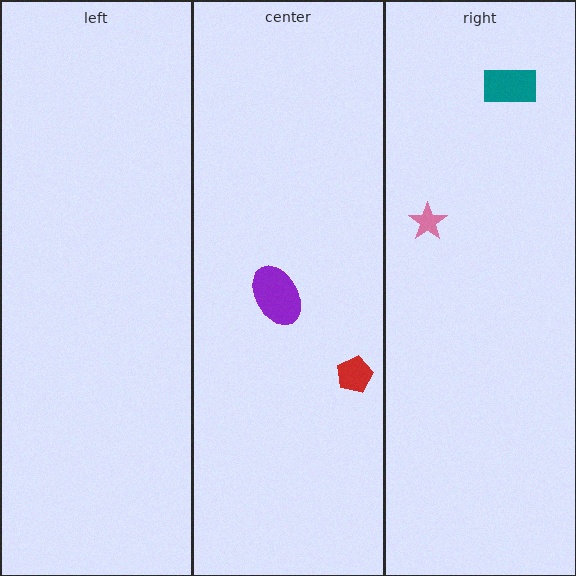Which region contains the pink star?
The right region.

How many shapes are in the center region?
2.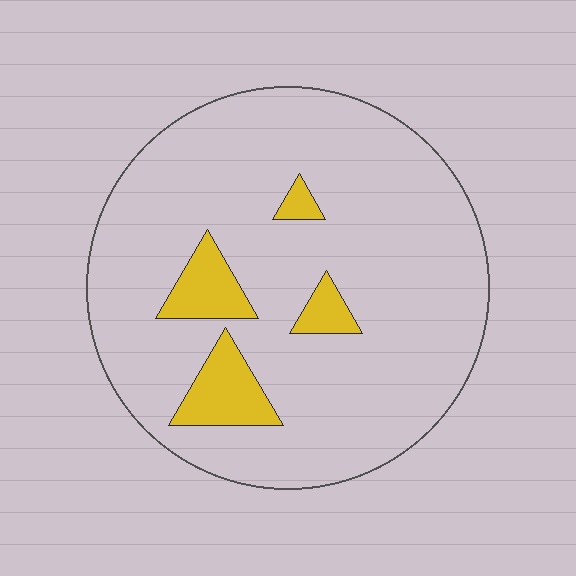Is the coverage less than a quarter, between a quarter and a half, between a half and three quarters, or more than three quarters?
Less than a quarter.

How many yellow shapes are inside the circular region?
4.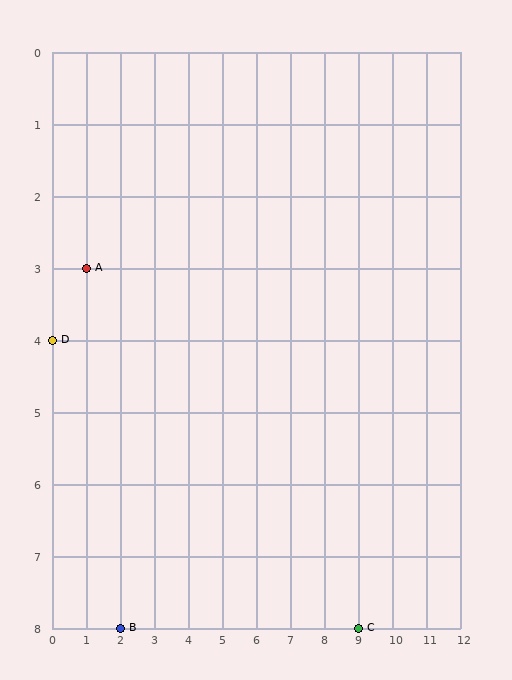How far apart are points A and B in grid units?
Points A and B are 1 column and 5 rows apart (about 5.1 grid units diagonally).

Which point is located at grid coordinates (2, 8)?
Point B is at (2, 8).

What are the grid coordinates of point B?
Point B is at grid coordinates (2, 8).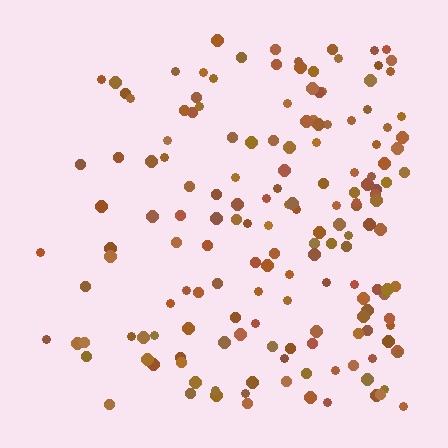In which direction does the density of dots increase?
From left to right, with the right side densest.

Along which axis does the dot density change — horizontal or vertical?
Horizontal.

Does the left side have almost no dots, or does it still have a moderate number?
Still a moderate number, just noticeably fewer than the right.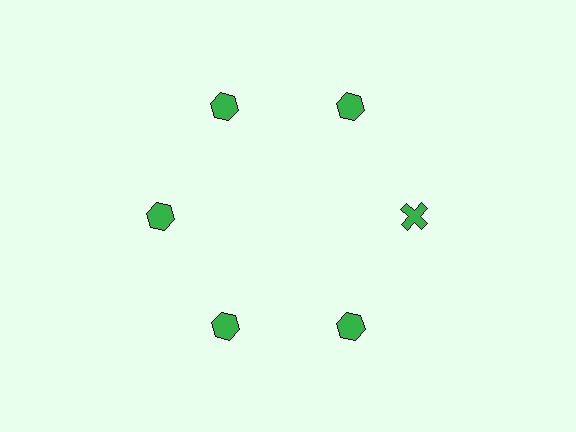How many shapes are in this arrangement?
There are 6 shapes arranged in a ring pattern.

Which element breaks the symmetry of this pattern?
The green cross at roughly the 3 o'clock position breaks the symmetry. All other shapes are green hexagons.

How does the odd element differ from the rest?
It has a different shape: cross instead of hexagon.